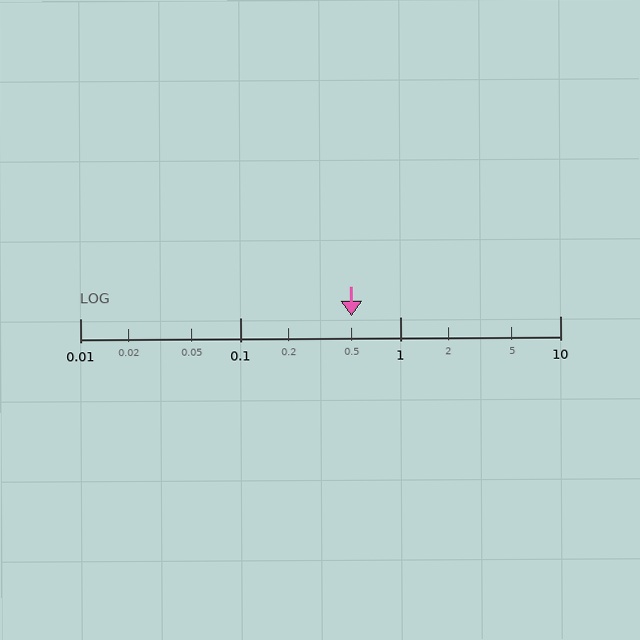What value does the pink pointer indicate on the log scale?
The pointer indicates approximately 0.5.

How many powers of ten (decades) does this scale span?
The scale spans 3 decades, from 0.01 to 10.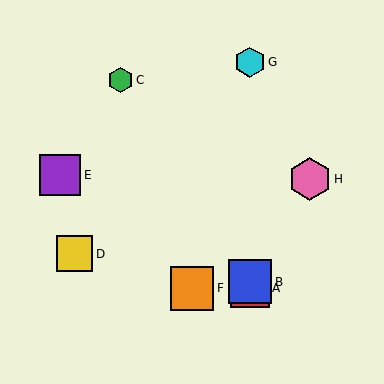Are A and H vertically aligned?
No, A is at x≈250 and H is at x≈310.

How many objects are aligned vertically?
3 objects (A, B, G) are aligned vertically.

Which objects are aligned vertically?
Objects A, B, G are aligned vertically.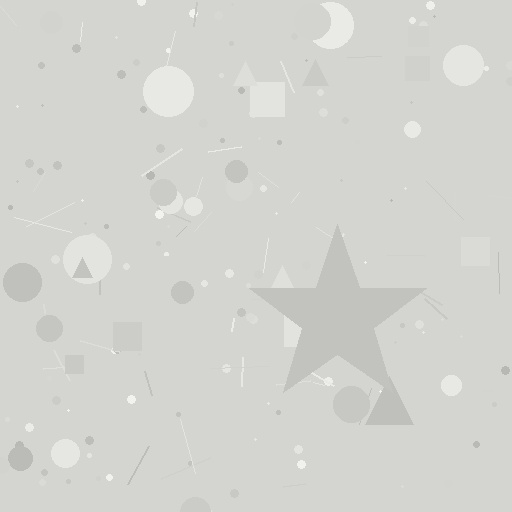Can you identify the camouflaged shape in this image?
The camouflaged shape is a star.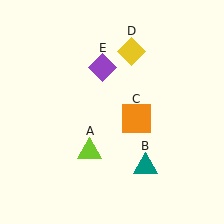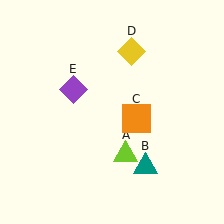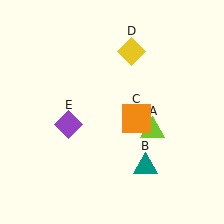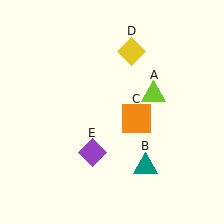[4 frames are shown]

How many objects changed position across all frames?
2 objects changed position: lime triangle (object A), purple diamond (object E).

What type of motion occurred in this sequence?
The lime triangle (object A), purple diamond (object E) rotated counterclockwise around the center of the scene.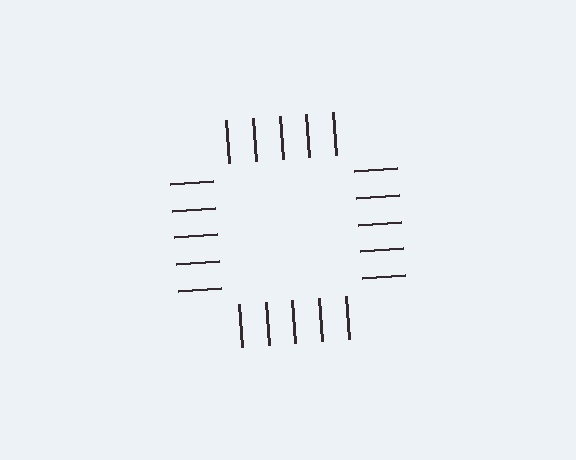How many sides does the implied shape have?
4 sides — the line-ends trace a square.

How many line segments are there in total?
20 — 5 along each of the 4 edges.